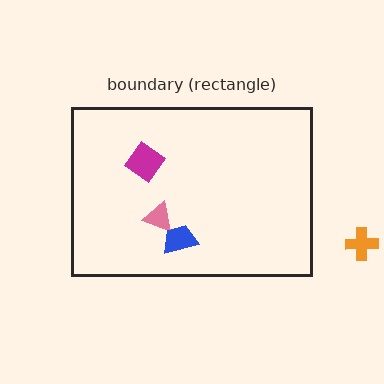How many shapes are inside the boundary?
3 inside, 1 outside.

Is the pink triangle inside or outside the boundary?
Inside.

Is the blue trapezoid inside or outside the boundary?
Inside.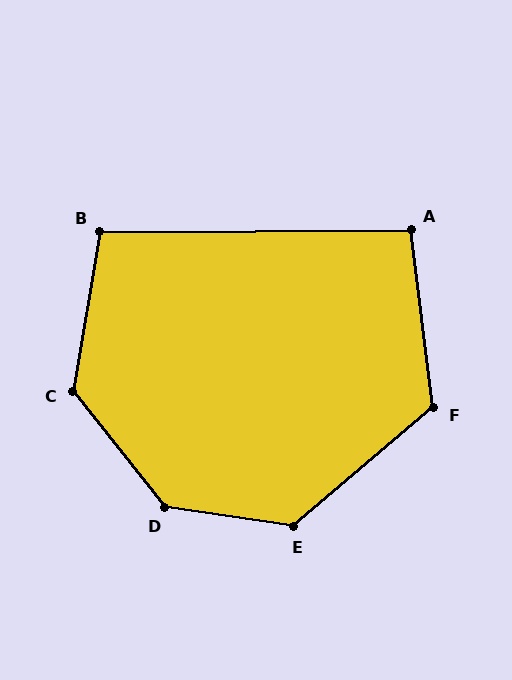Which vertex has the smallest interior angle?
A, at approximately 97 degrees.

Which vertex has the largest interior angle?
D, at approximately 137 degrees.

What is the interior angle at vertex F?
Approximately 123 degrees (obtuse).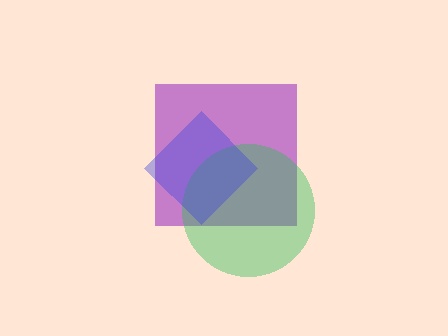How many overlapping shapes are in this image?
There are 3 overlapping shapes in the image.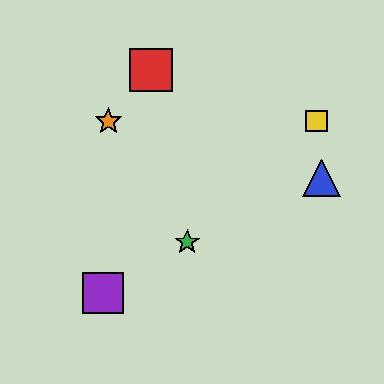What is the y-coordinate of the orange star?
The orange star is at y≈121.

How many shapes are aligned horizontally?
2 shapes (the yellow square, the orange star) are aligned horizontally.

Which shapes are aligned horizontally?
The yellow square, the orange star are aligned horizontally.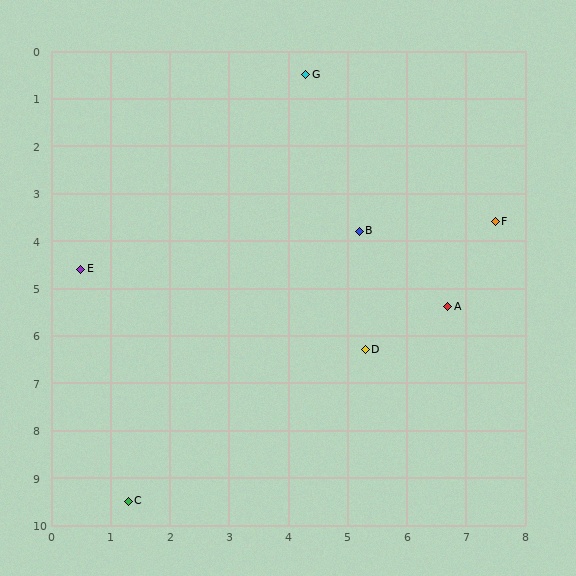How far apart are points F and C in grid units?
Points F and C are about 8.6 grid units apart.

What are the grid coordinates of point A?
Point A is at approximately (6.7, 5.4).